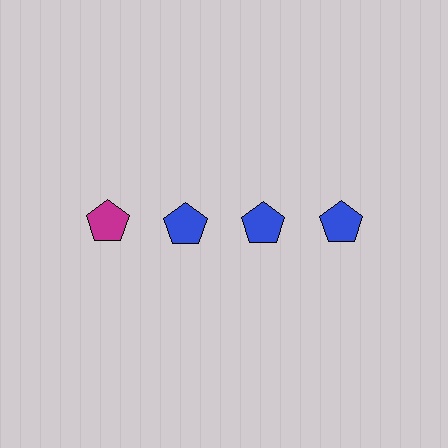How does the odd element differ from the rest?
It has a different color: magenta instead of blue.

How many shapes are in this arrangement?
There are 4 shapes arranged in a grid pattern.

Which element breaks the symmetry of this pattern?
The magenta pentagon in the top row, leftmost column breaks the symmetry. All other shapes are blue pentagons.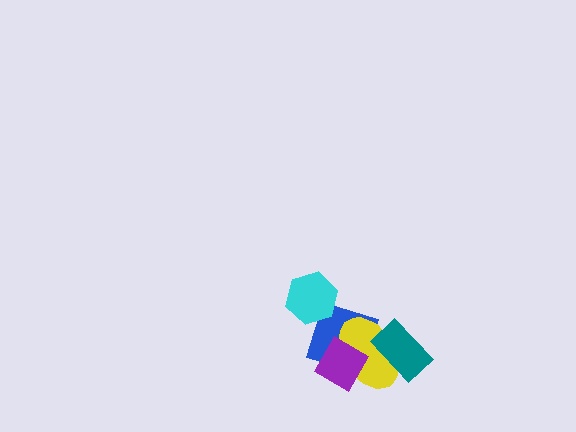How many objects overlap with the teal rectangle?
1 object overlaps with the teal rectangle.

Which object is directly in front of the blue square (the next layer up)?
The yellow ellipse is directly in front of the blue square.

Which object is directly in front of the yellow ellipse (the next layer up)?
The purple diamond is directly in front of the yellow ellipse.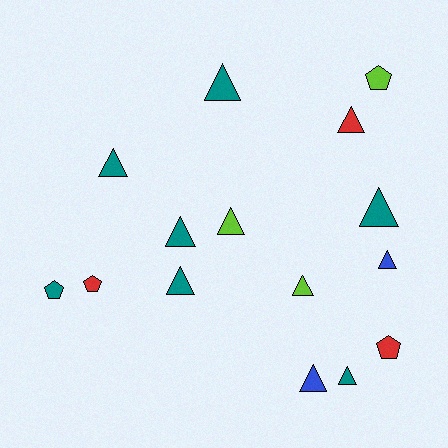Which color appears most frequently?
Teal, with 7 objects.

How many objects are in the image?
There are 15 objects.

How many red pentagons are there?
There are 2 red pentagons.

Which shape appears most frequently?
Triangle, with 11 objects.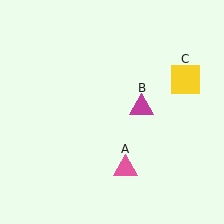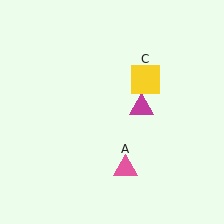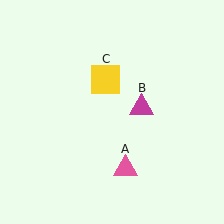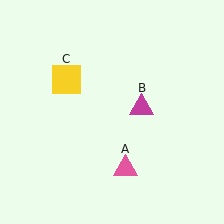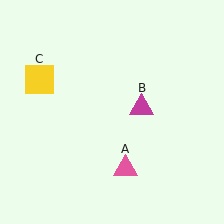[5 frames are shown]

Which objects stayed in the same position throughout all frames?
Pink triangle (object A) and magenta triangle (object B) remained stationary.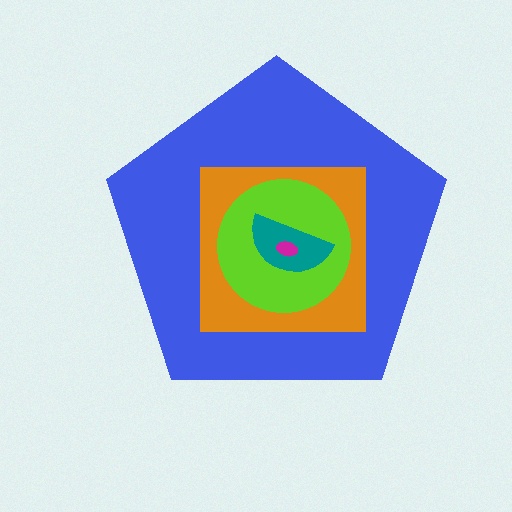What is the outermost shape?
The blue pentagon.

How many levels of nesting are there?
5.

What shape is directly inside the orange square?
The lime circle.